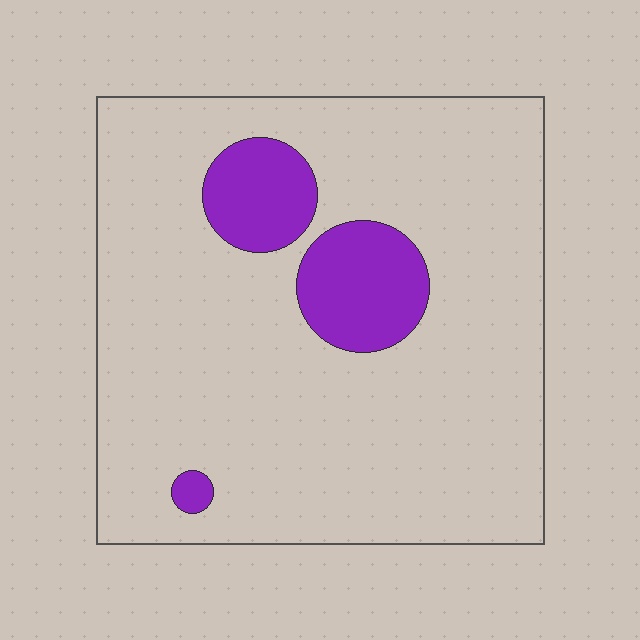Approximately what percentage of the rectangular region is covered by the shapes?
Approximately 15%.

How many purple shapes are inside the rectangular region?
3.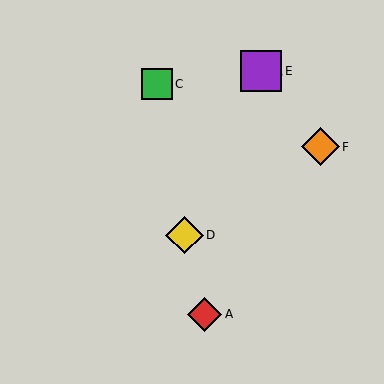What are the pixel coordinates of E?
Object E is at (261, 71).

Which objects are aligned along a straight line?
Objects B, D, E are aligned along a straight line.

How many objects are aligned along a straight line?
3 objects (B, D, E) are aligned along a straight line.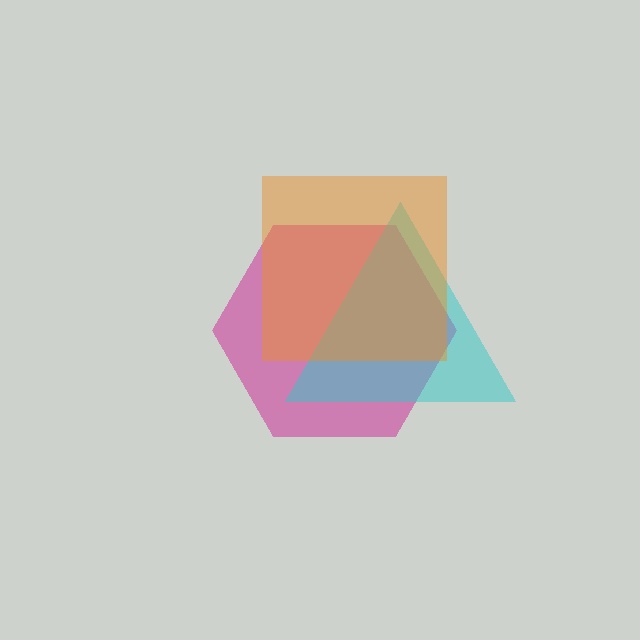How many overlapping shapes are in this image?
There are 3 overlapping shapes in the image.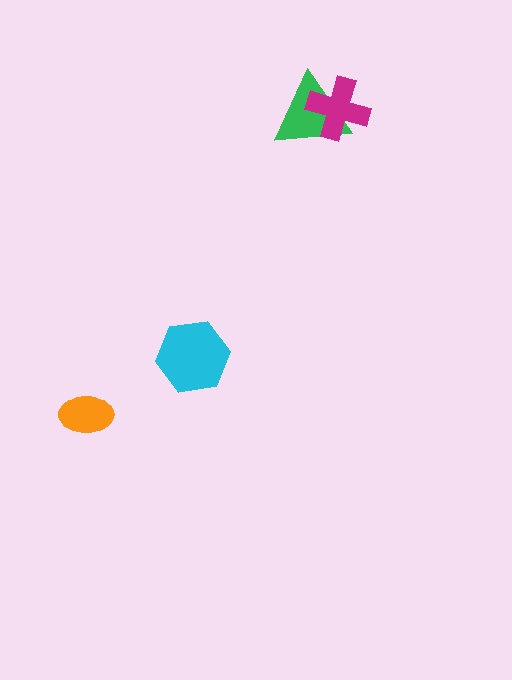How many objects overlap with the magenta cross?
1 object overlaps with the magenta cross.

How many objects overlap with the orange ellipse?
0 objects overlap with the orange ellipse.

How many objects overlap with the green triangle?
1 object overlaps with the green triangle.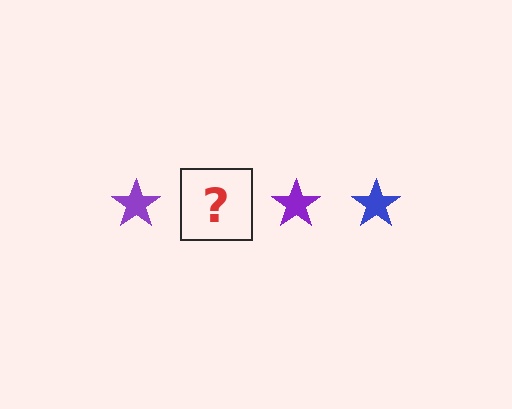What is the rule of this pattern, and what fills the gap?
The rule is that the pattern cycles through purple, blue stars. The gap should be filled with a blue star.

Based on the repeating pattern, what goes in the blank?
The blank should be a blue star.